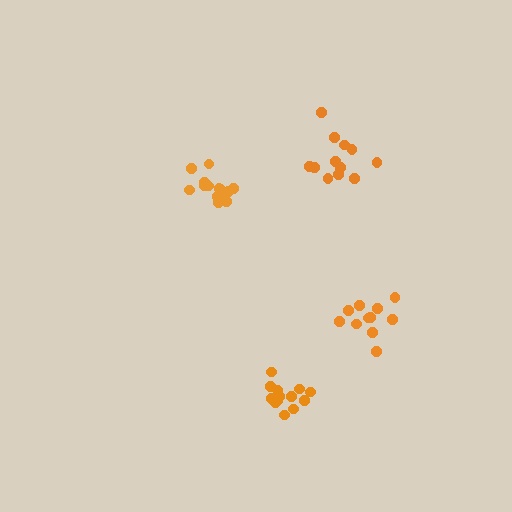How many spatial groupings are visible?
There are 4 spatial groupings.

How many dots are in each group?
Group 1: 14 dots, Group 2: 13 dots, Group 3: 12 dots, Group 4: 11 dots (50 total).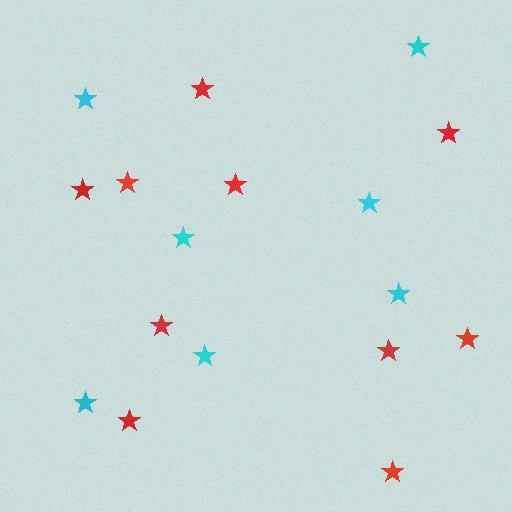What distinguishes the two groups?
There are 2 groups: one group of red stars (10) and one group of cyan stars (7).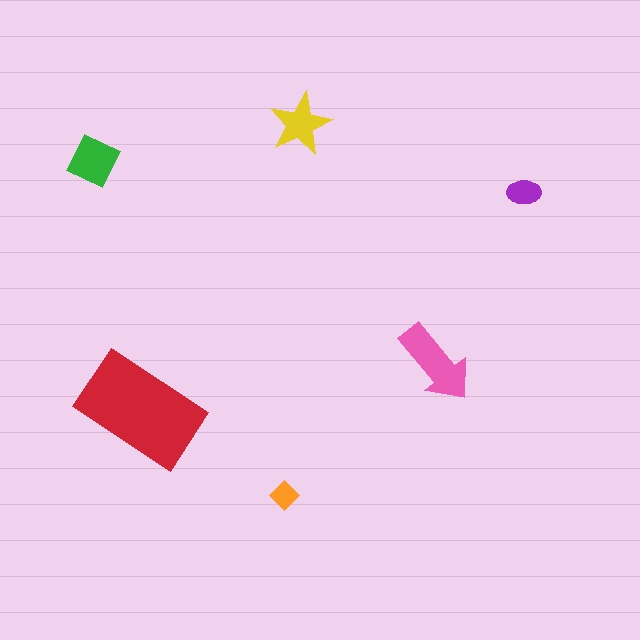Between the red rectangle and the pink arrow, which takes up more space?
The red rectangle.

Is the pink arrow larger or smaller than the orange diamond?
Larger.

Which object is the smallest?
The orange diamond.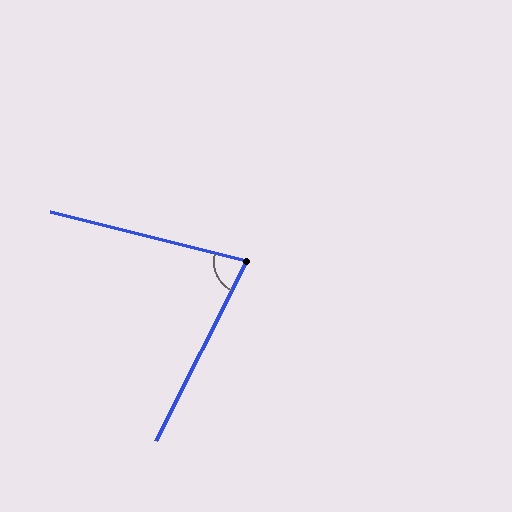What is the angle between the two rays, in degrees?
Approximately 77 degrees.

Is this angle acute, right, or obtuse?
It is acute.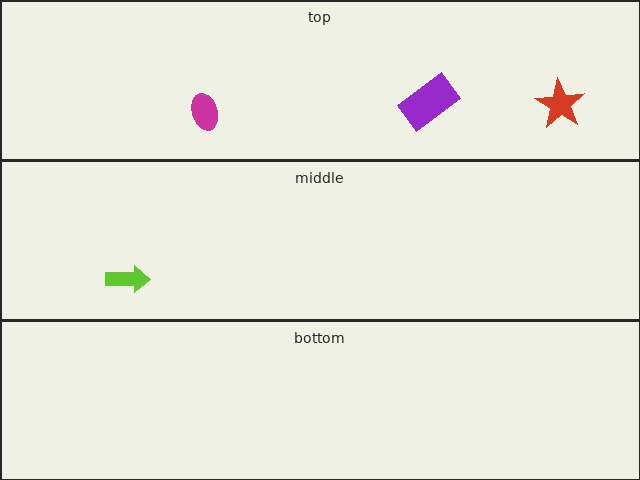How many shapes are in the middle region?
1.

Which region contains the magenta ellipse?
The top region.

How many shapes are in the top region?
3.